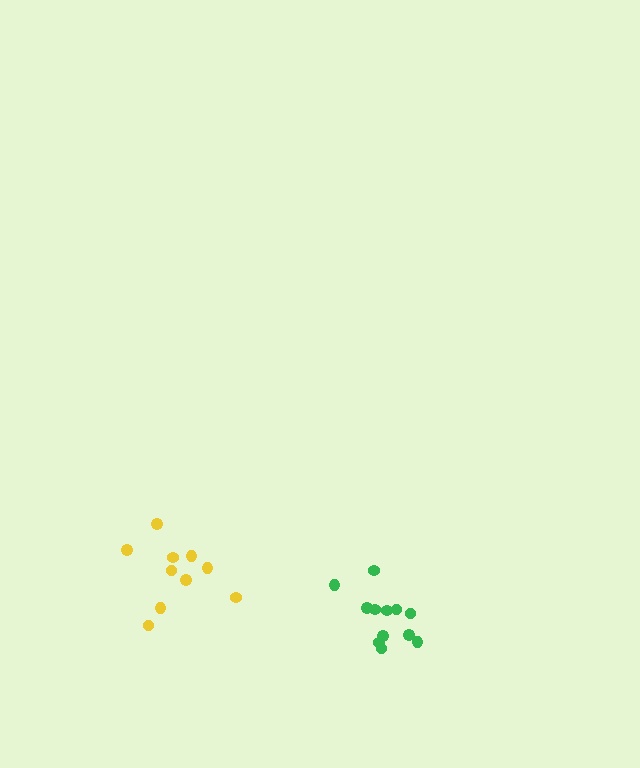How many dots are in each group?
Group 1: 10 dots, Group 2: 12 dots (22 total).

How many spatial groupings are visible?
There are 2 spatial groupings.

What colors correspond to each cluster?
The clusters are colored: yellow, green.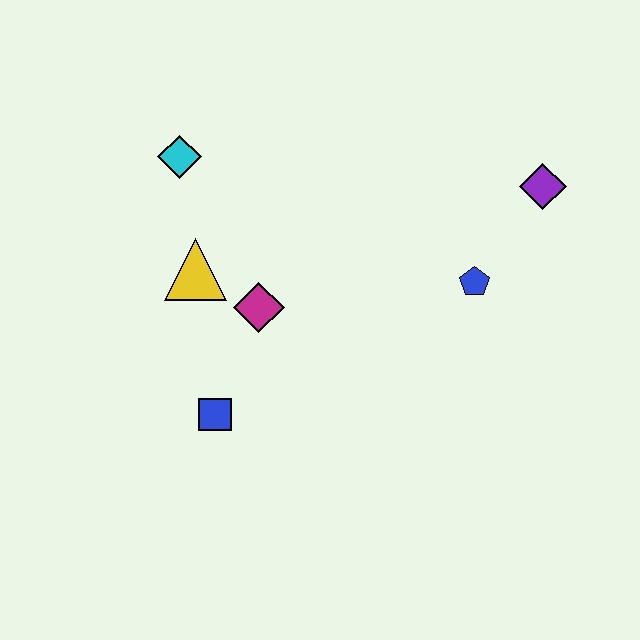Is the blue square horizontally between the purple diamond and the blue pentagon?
No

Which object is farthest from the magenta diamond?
The purple diamond is farthest from the magenta diamond.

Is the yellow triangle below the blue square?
No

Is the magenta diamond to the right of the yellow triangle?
Yes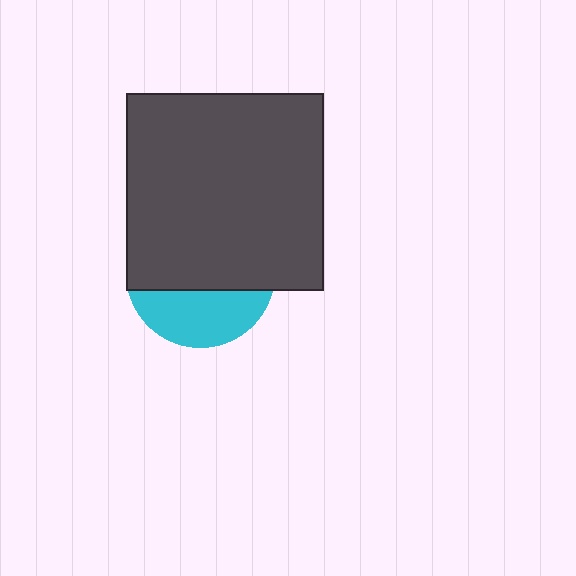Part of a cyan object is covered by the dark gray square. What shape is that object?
It is a circle.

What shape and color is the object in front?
The object in front is a dark gray square.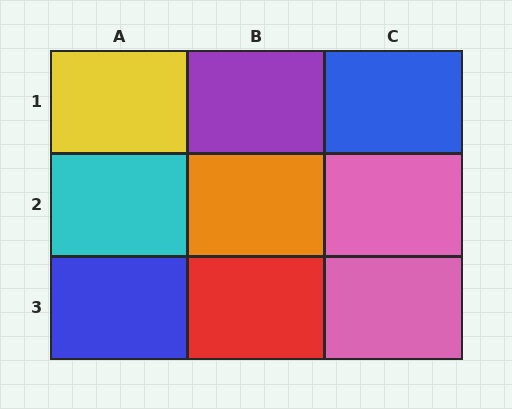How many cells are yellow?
1 cell is yellow.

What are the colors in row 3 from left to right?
Blue, red, pink.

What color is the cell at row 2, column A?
Cyan.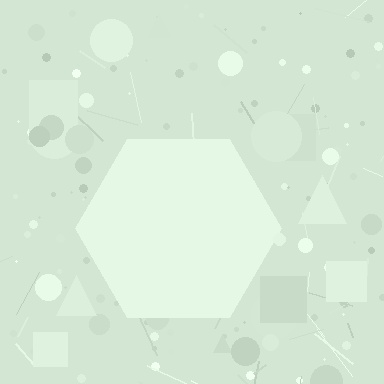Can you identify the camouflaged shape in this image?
The camouflaged shape is a hexagon.